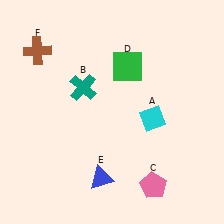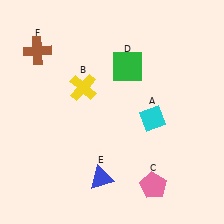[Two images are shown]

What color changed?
The cross (B) changed from teal in Image 1 to yellow in Image 2.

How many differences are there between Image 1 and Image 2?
There is 1 difference between the two images.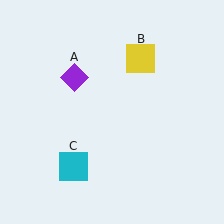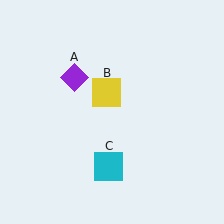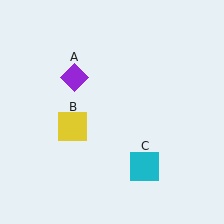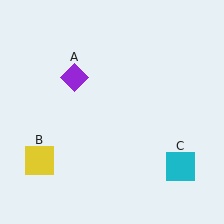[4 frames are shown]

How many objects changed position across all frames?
2 objects changed position: yellow square (object B), cyan square (object C).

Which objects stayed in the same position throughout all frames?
Purple diamond (object A) remained stationary.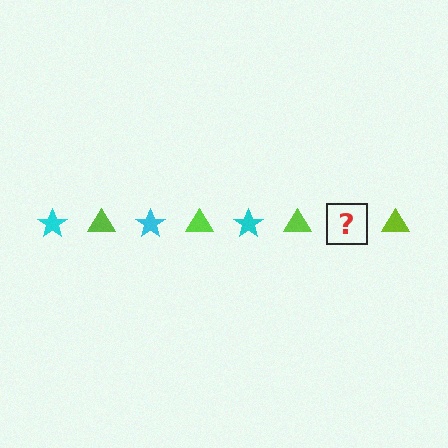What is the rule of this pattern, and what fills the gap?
The rule is that the pattern alternates between cyan star and lime triangle. The gap should be filled with a cyan star.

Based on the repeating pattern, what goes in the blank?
The blank should be a cyan star.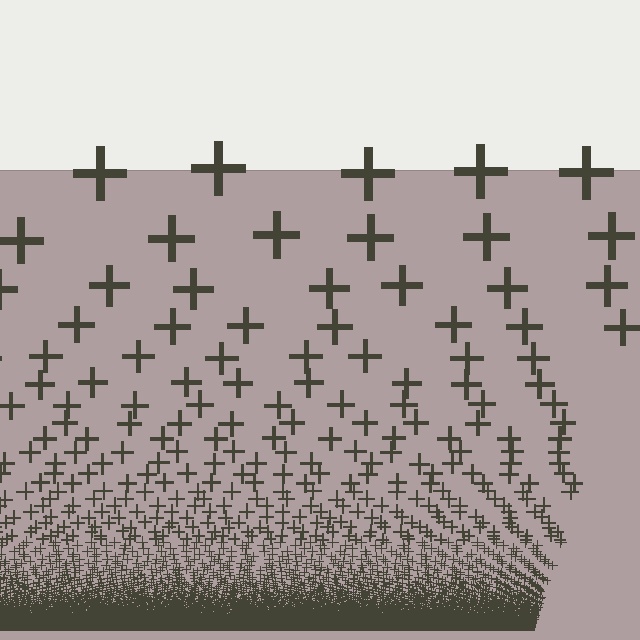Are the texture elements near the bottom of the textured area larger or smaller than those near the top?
Smaller. The gradient is inverted — elements near the bottom are smaller and denser.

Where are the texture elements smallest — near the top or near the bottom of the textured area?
Near the bottom.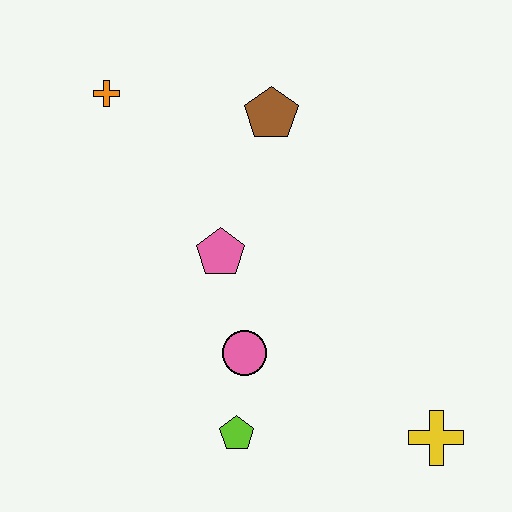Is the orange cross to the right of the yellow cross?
No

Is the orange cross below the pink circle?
No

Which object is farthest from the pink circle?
The orange cross is farthest from the pink circle.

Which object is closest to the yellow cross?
The lime pentagon is closest to the yellow cross.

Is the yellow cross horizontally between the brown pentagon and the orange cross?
No